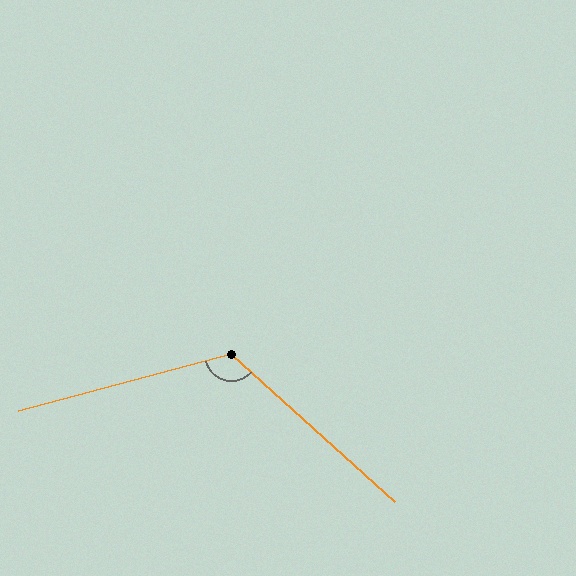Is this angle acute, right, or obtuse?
It is obtuse.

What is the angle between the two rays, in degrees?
Approximately 123 degrees.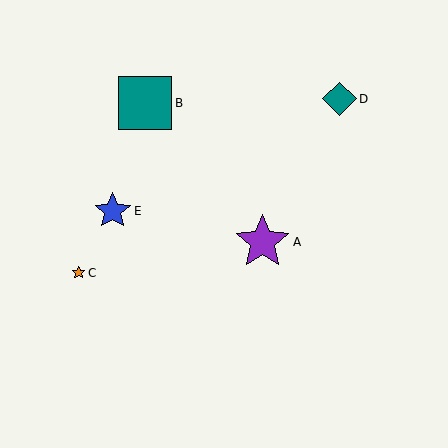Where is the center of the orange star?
The center of the orange star is at (79, 273).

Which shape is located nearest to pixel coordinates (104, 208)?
The blue star (labeled E) at (113, 211) is nearest to that location.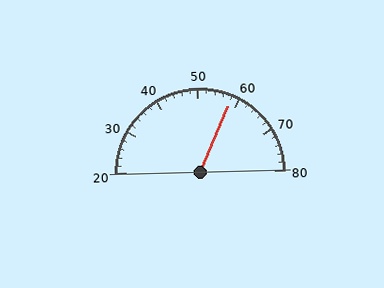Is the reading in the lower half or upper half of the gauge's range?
The reading is in the upper half of the range (20 to 80).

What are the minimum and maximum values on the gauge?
The gauge ranges from 20 to 80.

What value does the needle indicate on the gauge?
The needle indicates approximately 58.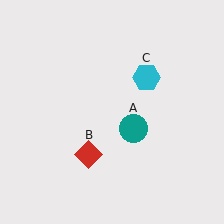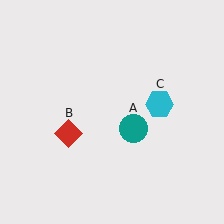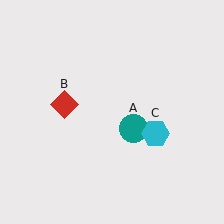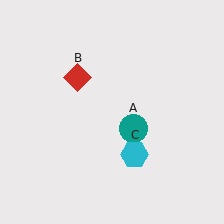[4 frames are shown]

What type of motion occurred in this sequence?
The red diamond (object B), cyan hexagon (object C) rotated clockwise around the center of the scene.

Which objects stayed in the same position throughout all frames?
Teal circle (object A) remained stationary.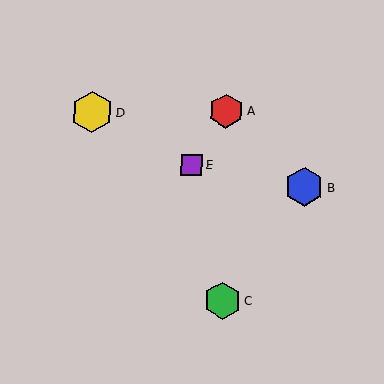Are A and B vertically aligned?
No, A is at x≈226 and B is at x≈304.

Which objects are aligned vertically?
Objects A, C are aligned vertically.